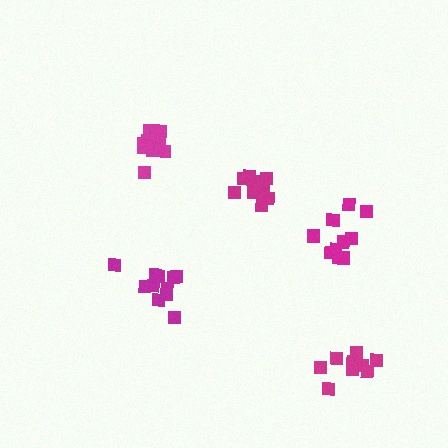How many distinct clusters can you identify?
There are 5 distinct clusters.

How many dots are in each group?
Group 1: 10 dots, Group 2: 12 dots, Group 3: 10 dots, Group 4: 11 dots, Group 5: 10 dots (53 total).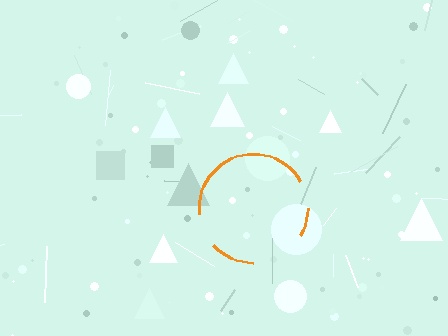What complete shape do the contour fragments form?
The contour fragments form a circle.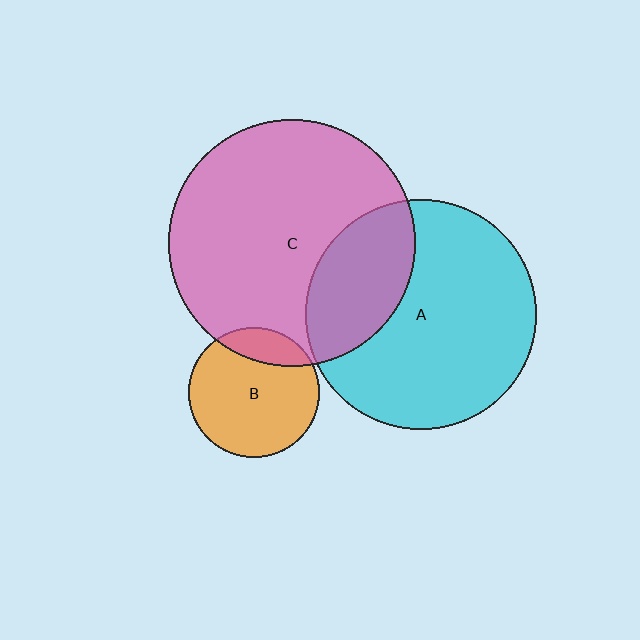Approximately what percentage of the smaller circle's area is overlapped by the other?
Approximately 20%.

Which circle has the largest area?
Circle C (pink).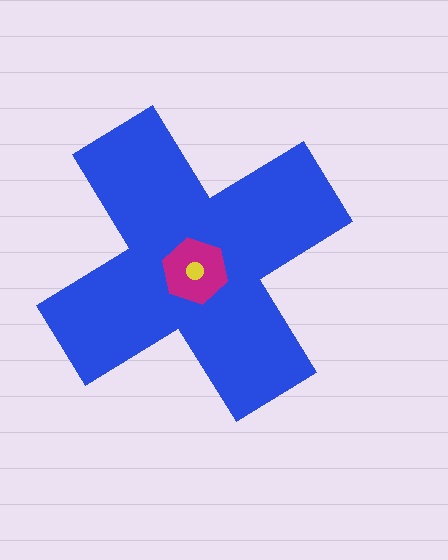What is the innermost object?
The yellow circle.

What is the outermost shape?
The blue cross.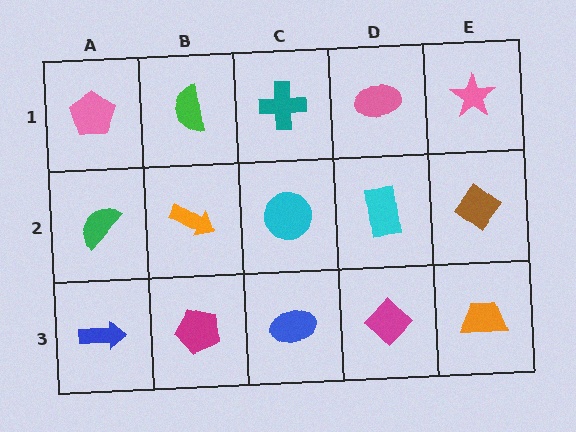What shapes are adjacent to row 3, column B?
An orange arrow (row 2, column B), a blue arrow (row 3, column A), a blue ellipse (row 3, column C).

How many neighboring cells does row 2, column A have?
3.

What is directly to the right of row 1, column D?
A pink star.